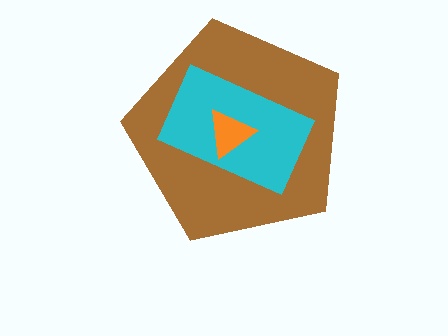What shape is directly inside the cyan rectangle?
The orange triangle.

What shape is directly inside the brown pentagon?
The cyan rectangle.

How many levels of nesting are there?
3.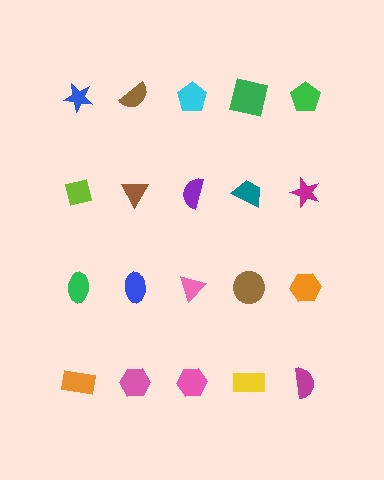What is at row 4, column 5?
A magenta semicircle.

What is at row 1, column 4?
A green square.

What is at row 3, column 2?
A blue ellipse.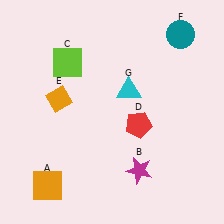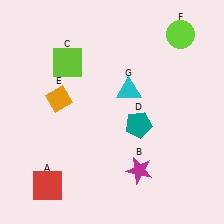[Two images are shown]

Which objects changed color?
A changed from orange to red. D changed from red to teal. F changed from teal to lime.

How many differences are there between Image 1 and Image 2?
There are 3 differences between the two images.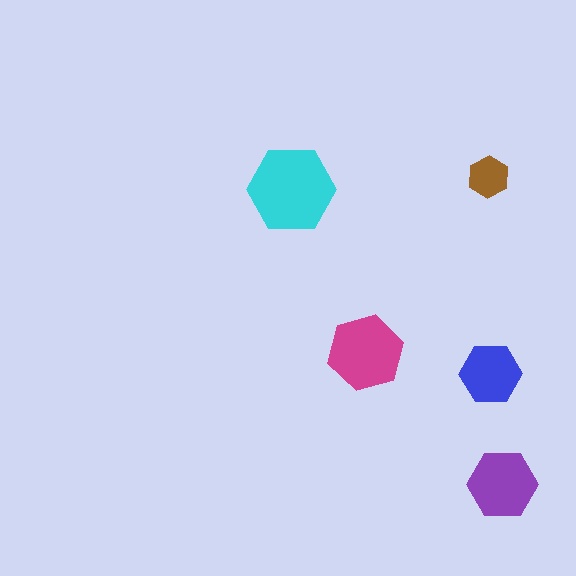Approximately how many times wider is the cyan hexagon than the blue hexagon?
About 1.5 times wider.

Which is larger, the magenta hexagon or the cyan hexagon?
The cyan one.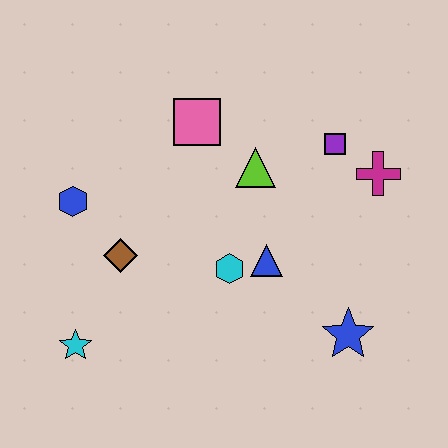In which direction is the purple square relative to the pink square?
The purple square is to the right of the pink square.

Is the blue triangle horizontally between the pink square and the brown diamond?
No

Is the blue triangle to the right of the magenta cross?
No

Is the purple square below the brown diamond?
No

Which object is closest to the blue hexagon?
The brown diamond is closest to the blue hexagon.